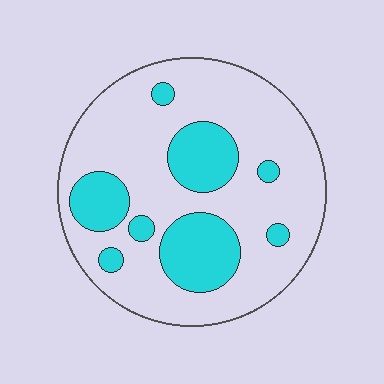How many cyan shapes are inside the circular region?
8.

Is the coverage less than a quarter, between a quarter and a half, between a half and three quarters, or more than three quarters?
Between a quarter and a half.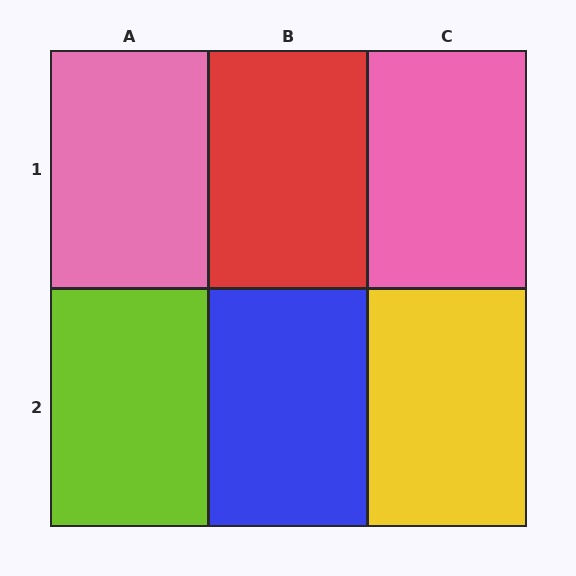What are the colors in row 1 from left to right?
Pink, red, pink.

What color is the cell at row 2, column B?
Blue.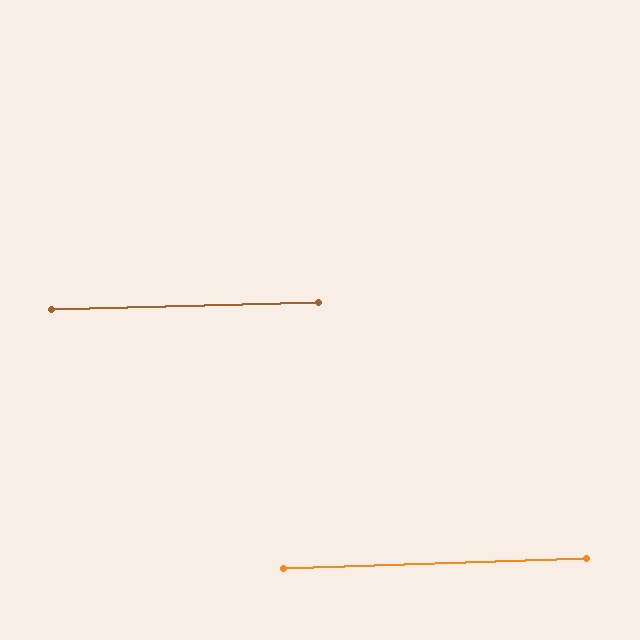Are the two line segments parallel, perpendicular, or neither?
Parallel — their directions differ by only 0.4°.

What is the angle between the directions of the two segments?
Approximately 0 degrees.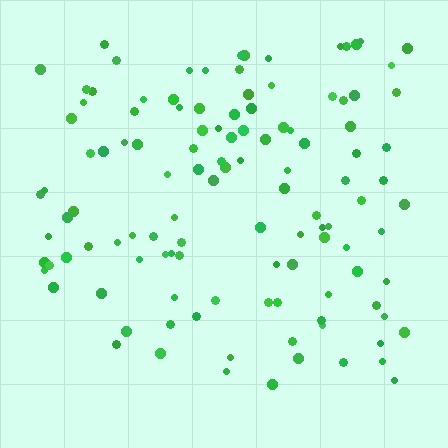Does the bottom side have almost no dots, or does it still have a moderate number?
Still a moderate number, just noticeably fewer than the top.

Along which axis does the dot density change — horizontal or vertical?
Vertical.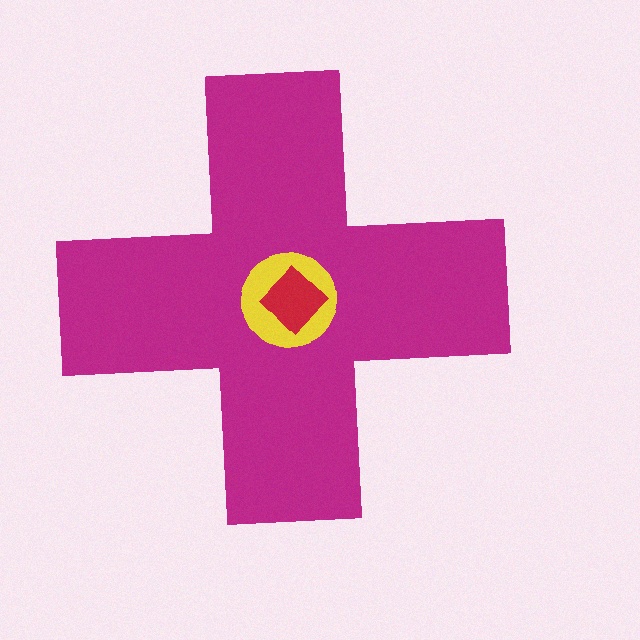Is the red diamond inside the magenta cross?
Yes.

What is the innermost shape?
The red diamond.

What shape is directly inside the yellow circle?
The red diamond.